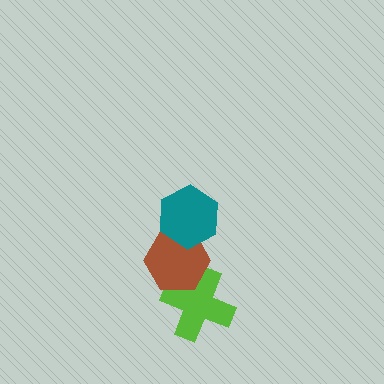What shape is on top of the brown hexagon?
The teal hexagon is on top of the brown hexagon.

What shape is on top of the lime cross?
The brown hexagon is on top of the lime cross.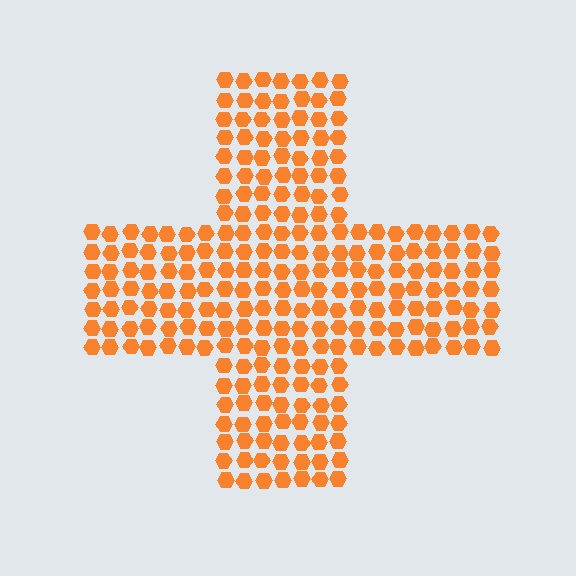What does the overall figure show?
The overall figure shows a cross.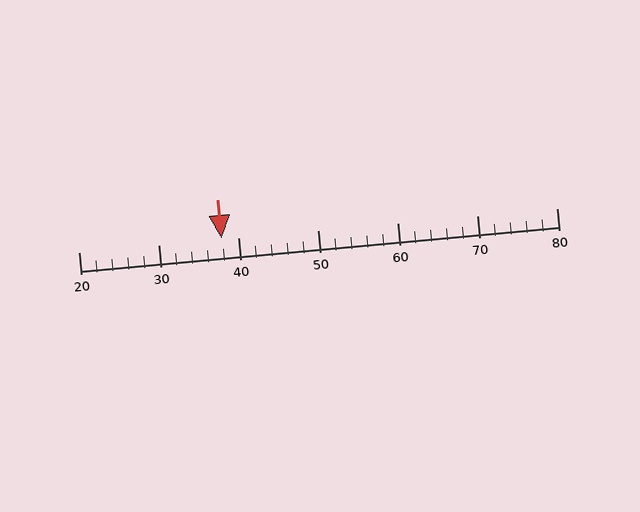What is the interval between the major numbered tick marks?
The major tick marks are spaced 10 units apart.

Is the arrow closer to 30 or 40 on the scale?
The arrow is closer to 40.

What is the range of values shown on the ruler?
The ruler shows values from 20 to 80.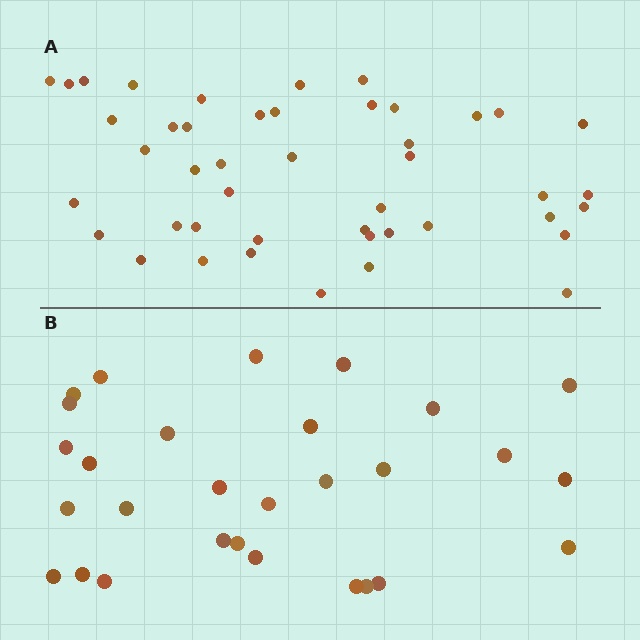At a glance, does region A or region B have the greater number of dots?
Region A (the top region) has more dots.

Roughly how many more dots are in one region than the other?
Region A has approximately 15 more dots than region B.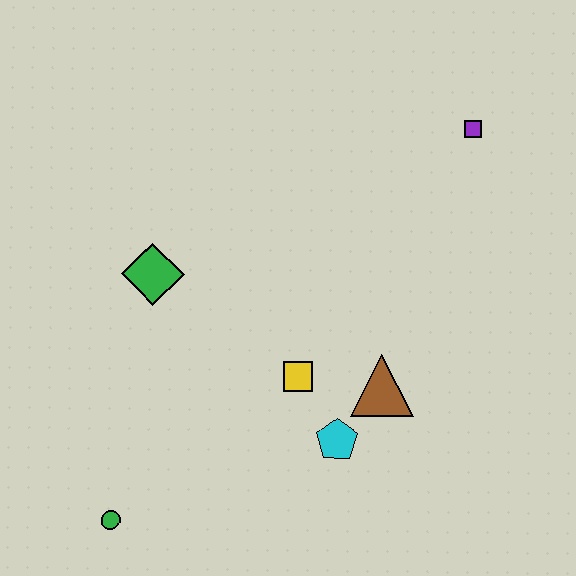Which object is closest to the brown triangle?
The cyan pentagon is closest to the brown triangle.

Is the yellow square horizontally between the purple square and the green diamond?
Yes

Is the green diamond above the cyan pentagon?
Yes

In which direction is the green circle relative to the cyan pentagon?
The green circle is to the left of the cyan pentagon.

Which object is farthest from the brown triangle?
The green circle is farthest from the brown triangle.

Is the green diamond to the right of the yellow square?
No